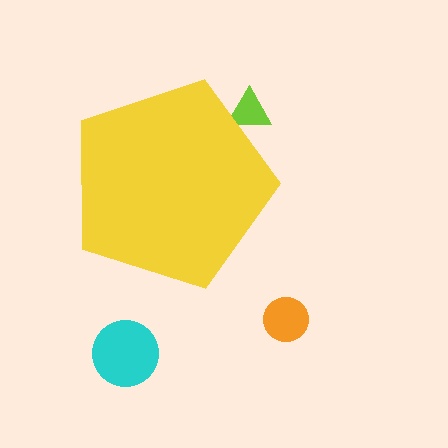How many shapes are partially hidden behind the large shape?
1 shape is partially hidden.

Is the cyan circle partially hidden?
No, the cyan circle is fully visible.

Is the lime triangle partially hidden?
Yes, the lime triangle is partially hidden behind the yellow pentagon.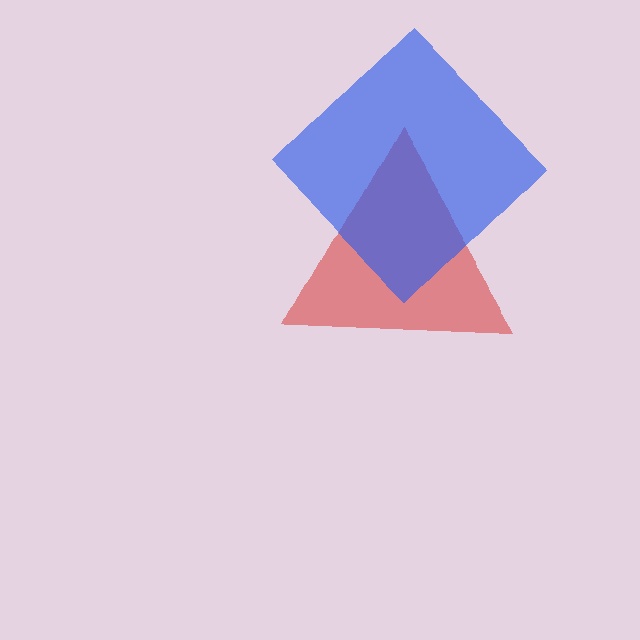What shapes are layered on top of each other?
The layered shapes are: a red triangle, a blue diamond.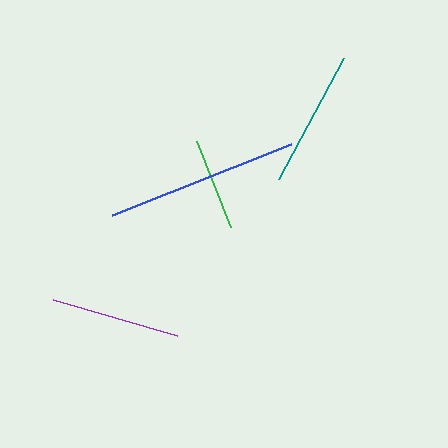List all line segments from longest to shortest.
From longest to shortest: blue, teal, purple, green.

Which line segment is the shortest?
The green line is the shortest at approximately 93 pixels.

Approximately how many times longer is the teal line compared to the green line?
The teal line is approximately 1.5 times the length of the green line.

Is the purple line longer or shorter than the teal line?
The teal line is longer than the purple line.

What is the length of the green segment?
The green segment is approximately 93 pixels long.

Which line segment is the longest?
The blue line is the longest at approximately 192 pixels.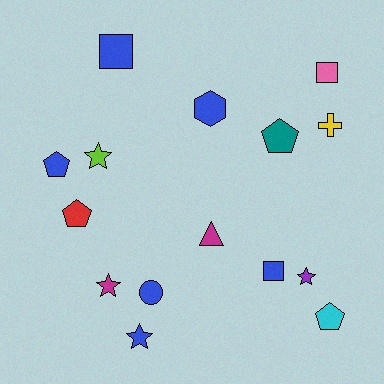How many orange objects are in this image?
There are no orange objects.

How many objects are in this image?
There are 15 objects.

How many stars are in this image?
There are 4 stars.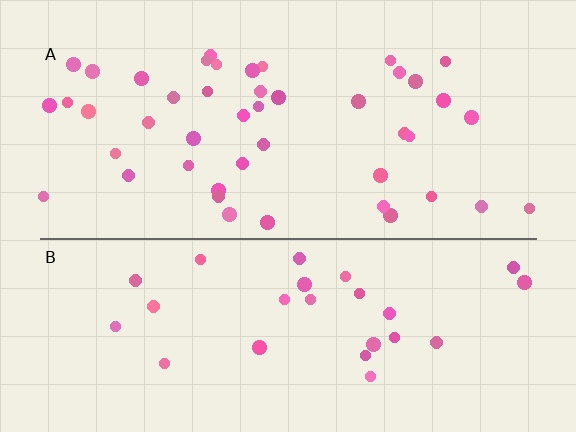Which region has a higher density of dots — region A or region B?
A (the top).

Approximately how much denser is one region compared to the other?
Approximately 1.7× — region A over region B.